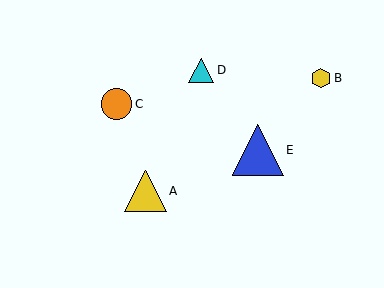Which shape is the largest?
The blue triangle (labeled E) is the largest.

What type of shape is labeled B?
Shape B is a yellow hexagon.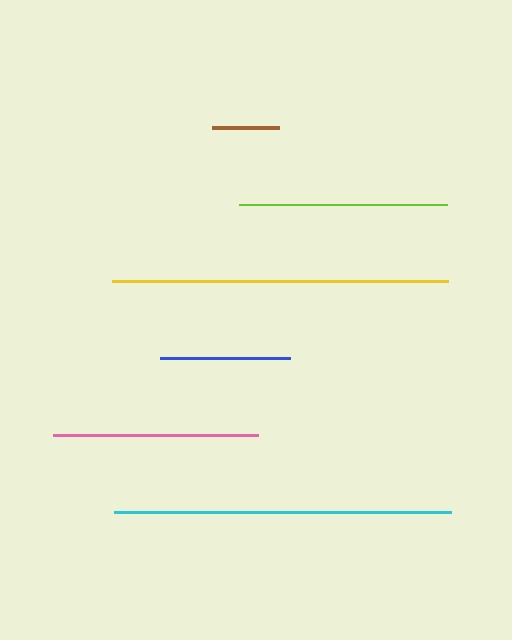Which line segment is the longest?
The cyan line is the longest at approximately 338 pixels.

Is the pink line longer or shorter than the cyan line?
The cyan line is longer than the pink line.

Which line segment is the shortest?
The brown line is the shortest at approximately 67 pixels.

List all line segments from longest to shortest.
From longest to shortest: cyan, yellow, lime, pink, blue, brown.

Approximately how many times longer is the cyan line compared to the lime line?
The cyan line is approximately 1.6 times the length of the lime line.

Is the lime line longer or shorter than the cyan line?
The cyan line is longer than the lime line.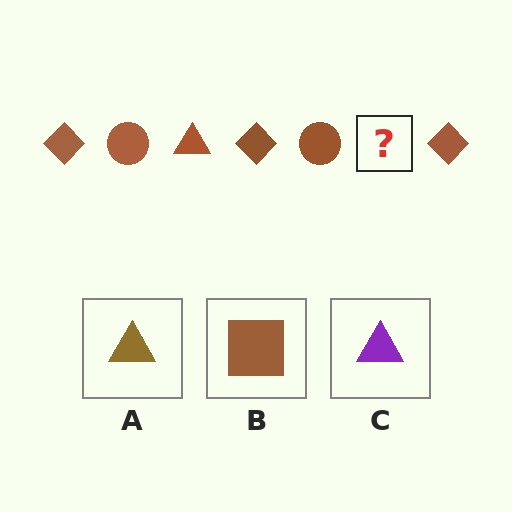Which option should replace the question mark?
Option A.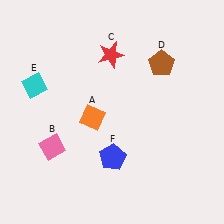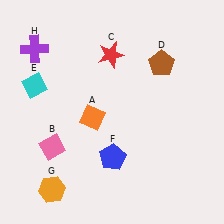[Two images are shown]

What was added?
An orange hexagon (G), a purple cross (H) were added in Image 2.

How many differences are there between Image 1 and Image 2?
There are 2 differences between the two images.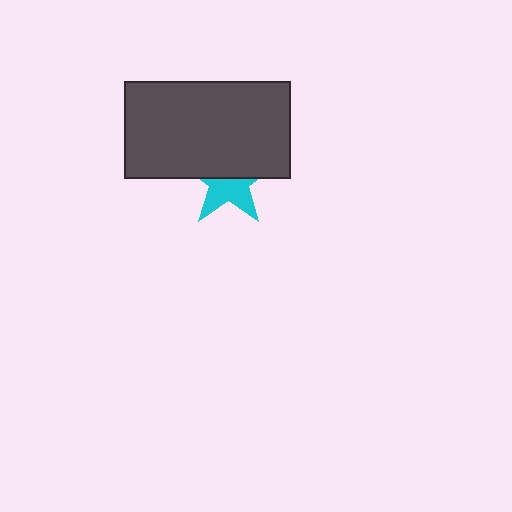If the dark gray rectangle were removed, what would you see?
You would see the complete cyan star.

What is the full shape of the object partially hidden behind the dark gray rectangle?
The partially hidden object is a cyan star.